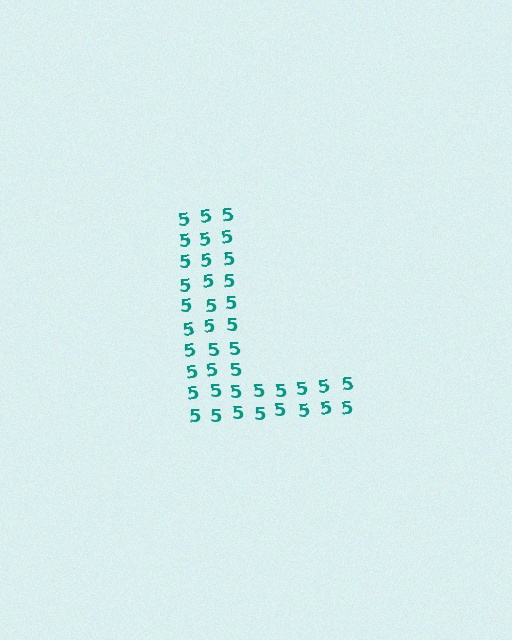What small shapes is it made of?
It is made of small digit 5's.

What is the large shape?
The large shape is the letter L.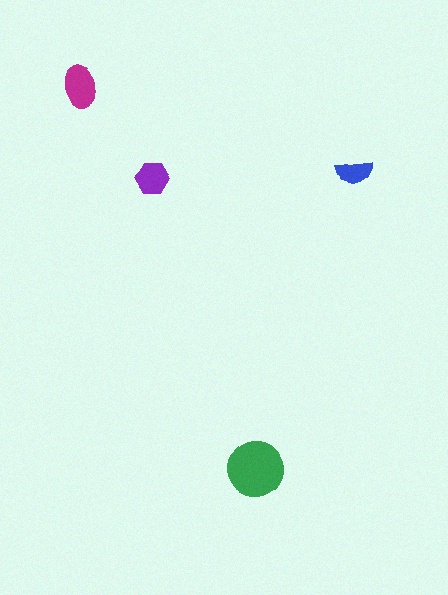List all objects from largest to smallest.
The green circle, the magenta ellipse, the purple hexagon, the blue semicircle.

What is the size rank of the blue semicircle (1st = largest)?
4th.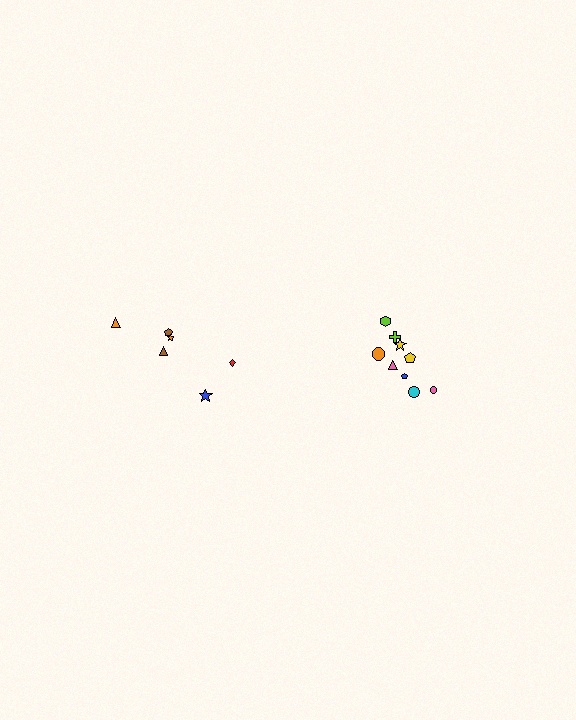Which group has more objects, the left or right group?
The right group.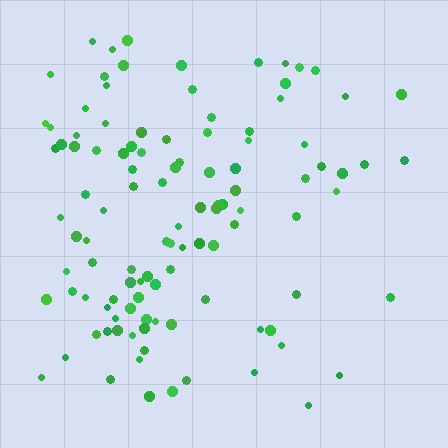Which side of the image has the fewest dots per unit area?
The right.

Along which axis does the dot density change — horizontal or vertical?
Horizontal.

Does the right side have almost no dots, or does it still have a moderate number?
Still a moderate number, just noticeably fewer than the left.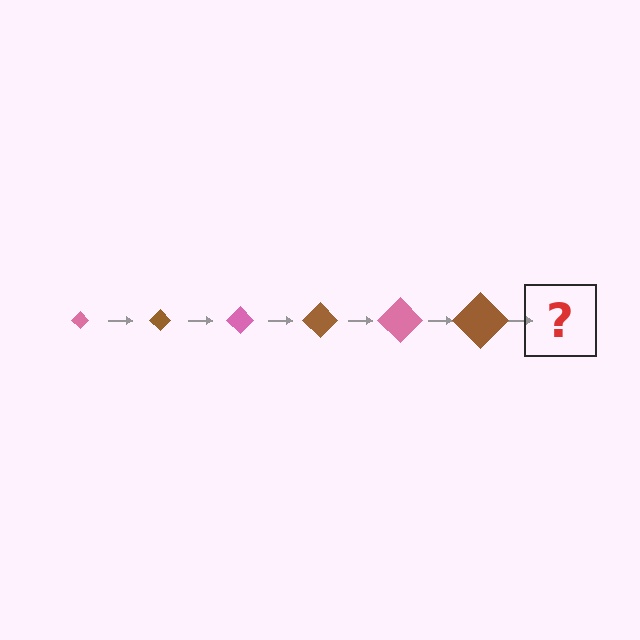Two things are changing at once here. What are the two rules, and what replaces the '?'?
The two rules are that the diamond grows larger each step and the color cycles through pink and brown. The '?' should be a pink diamond, larger than the previous one.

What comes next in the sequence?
The next element should be a pink diamond, larger than the previous one.